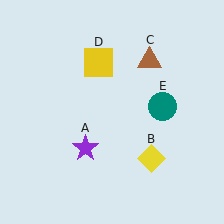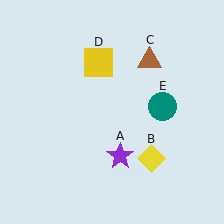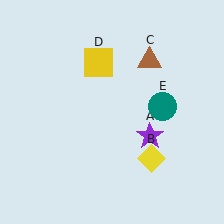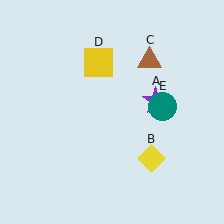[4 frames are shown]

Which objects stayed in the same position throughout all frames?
Yellow diamond (object B) and brown triangle (object C) and yellow square (object D) and teal circle (object E) remained stationary.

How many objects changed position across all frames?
1 object changed position: purple star (object A).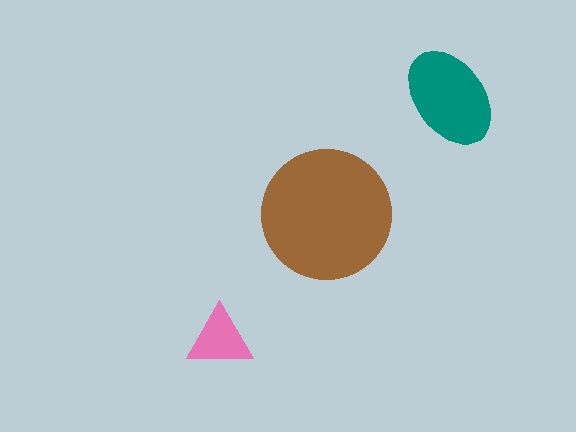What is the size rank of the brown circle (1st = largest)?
1st.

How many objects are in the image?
There are 3 objects in the image.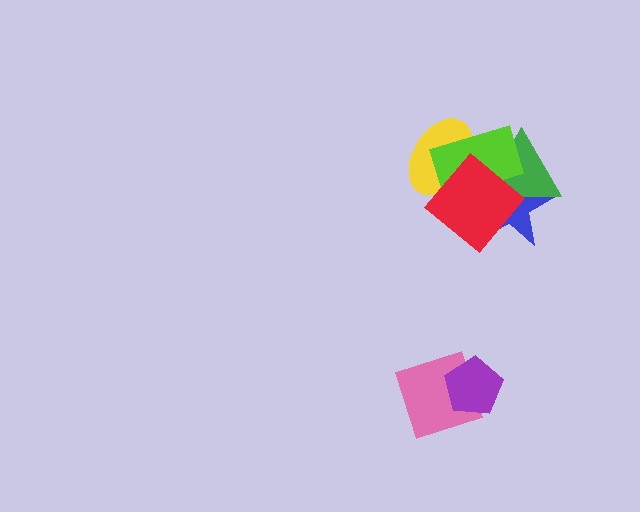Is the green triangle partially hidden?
Yes, it is partially covered by another shape.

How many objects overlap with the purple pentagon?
1 object overlaps with the purple pentagon.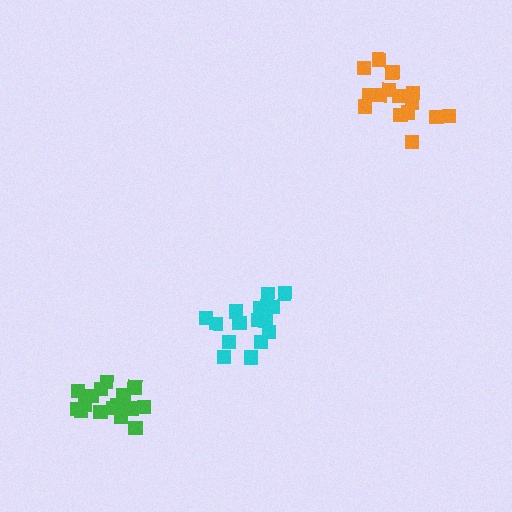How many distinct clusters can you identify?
There are 3 distinct clusters.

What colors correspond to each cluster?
The clusters are colored: cyan, green, orange.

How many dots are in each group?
Group 1: 16 dots, Group 2: 18 dots, Group 3: 16 dots (50 total).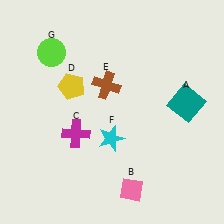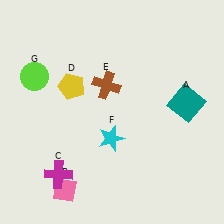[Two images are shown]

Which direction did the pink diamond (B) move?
The pink diamond (B) moved left.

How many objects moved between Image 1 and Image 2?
3 objects moved between the two images.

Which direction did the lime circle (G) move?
The lime circle (G) moved down.